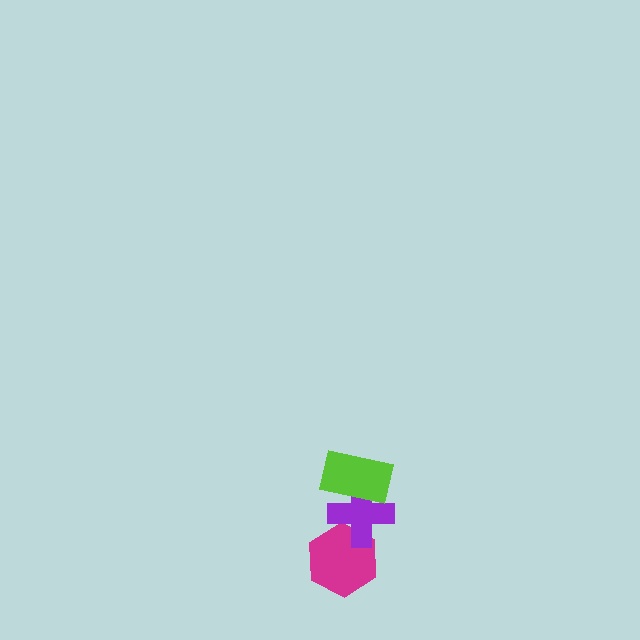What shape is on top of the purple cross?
The lime rectangle is on top of the purple cross.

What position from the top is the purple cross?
The purple cross is 2nd from the top.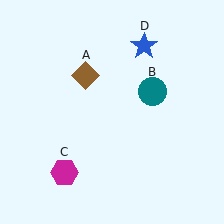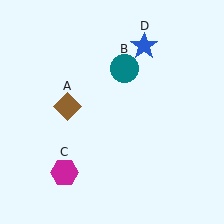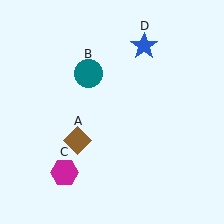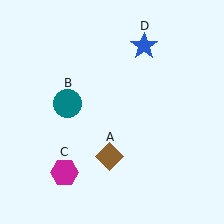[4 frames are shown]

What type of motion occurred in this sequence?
The brown diamond (object A), teal circle (object B) rotated counterclockwise around the center of the scene.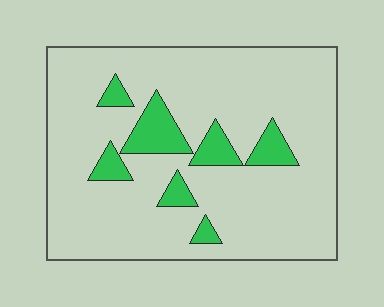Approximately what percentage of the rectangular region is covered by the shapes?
Approximately 15%.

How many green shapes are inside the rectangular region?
7.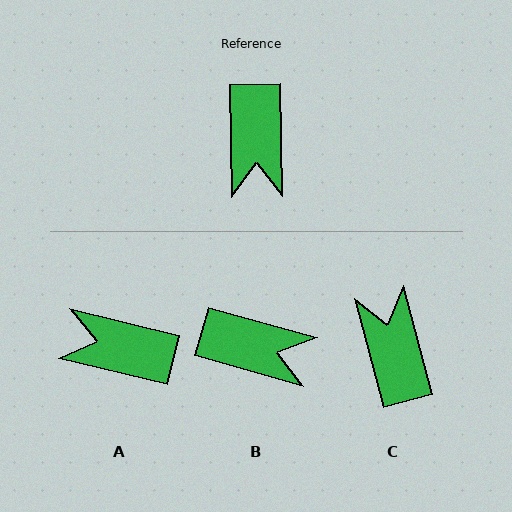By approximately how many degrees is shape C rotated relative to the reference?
Approximately 166 degrees clockwise.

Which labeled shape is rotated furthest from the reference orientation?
C, about 166 degrees away.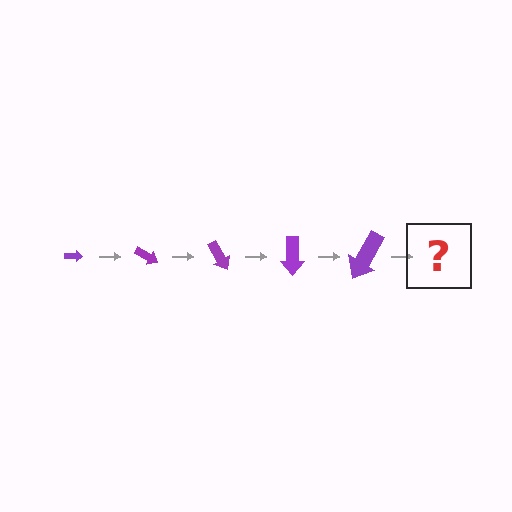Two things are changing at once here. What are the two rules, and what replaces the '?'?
The two rules are that the arrow grows larger each step and it rotates 30 degrees each step. The '?' should be an arrow, larger than the previous one and rotated 150 degrees from the start.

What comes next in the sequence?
The next element should be an arrow, larger than the previous one and rotated 150 degrees from the start.